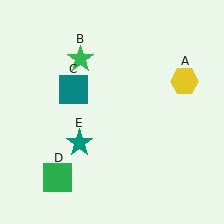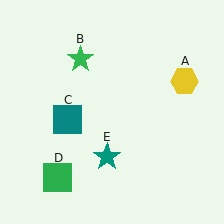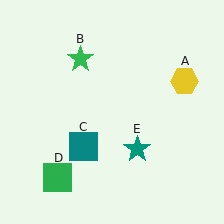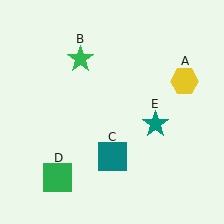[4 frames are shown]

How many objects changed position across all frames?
2 objects changed position: teal square (object C), teal star (object E).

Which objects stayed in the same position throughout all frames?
Yellow hexagon (object A) and green star (object B) and green square (object D) remained stationary.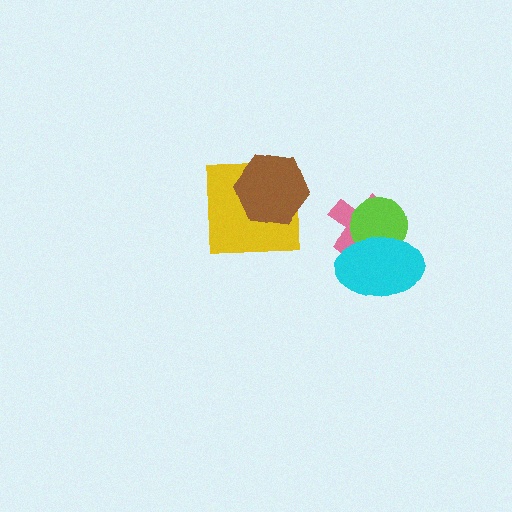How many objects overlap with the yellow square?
1 object overlaps with the yellow square.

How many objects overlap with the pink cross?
2 objects overlap with the pink cross.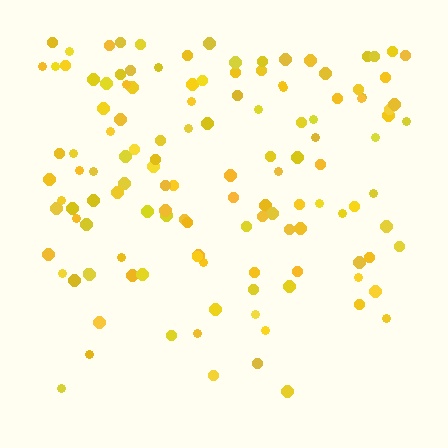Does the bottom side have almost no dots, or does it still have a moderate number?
Still a moderate number, just noticeably fewer than the top.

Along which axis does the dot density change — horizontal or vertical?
Vertical.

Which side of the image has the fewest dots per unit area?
The bottom.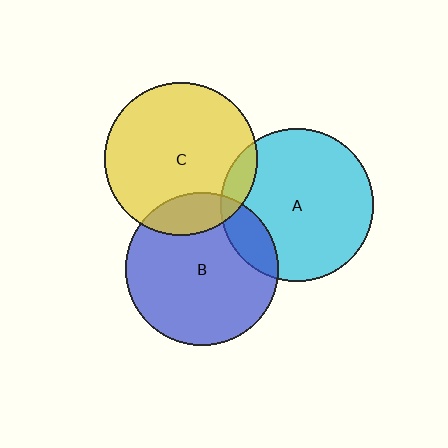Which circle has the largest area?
Circle A (cyan).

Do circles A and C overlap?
Yes.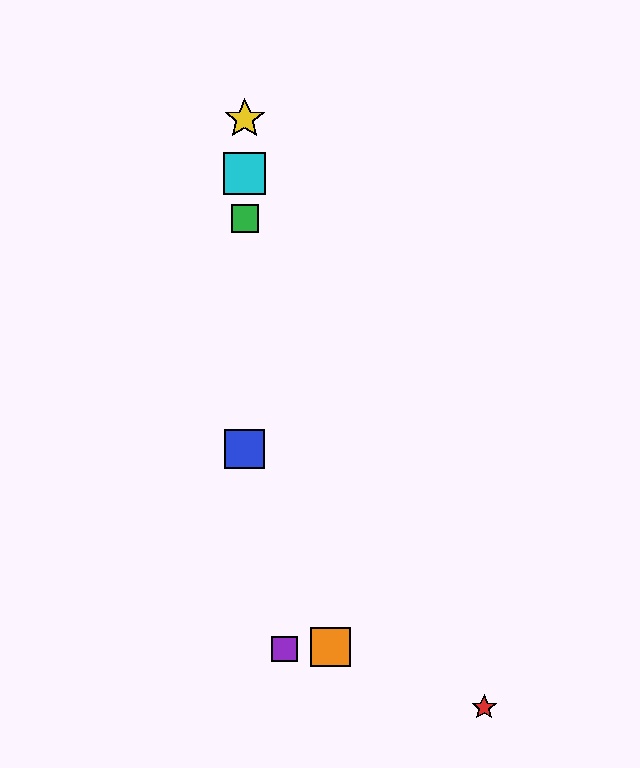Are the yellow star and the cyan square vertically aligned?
Yes, both are at x≈245.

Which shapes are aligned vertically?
The blue square, the green square, the yellow star, the cyan square are aligned vertically.